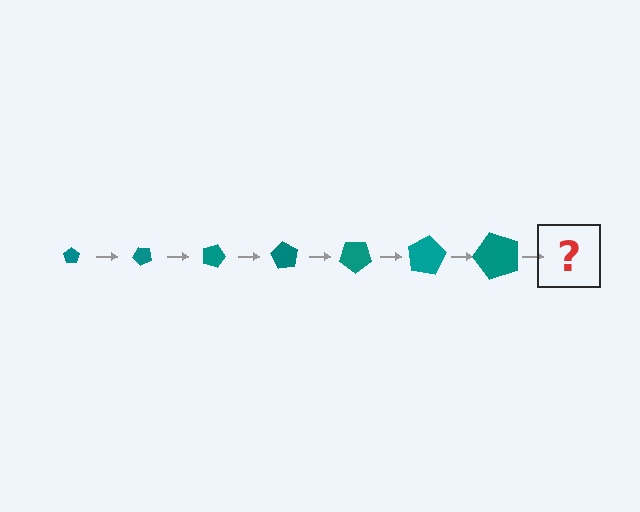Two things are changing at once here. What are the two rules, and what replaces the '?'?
The two rules are that the pentagon grows larger each step and it rotates 45 degrees each step. The '?' should be a pentagon, larger than the previous one and rotated 315 degrees from the start.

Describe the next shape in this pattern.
It should be a pentagon, larger than the previous one and rotated 315 degrees from the start.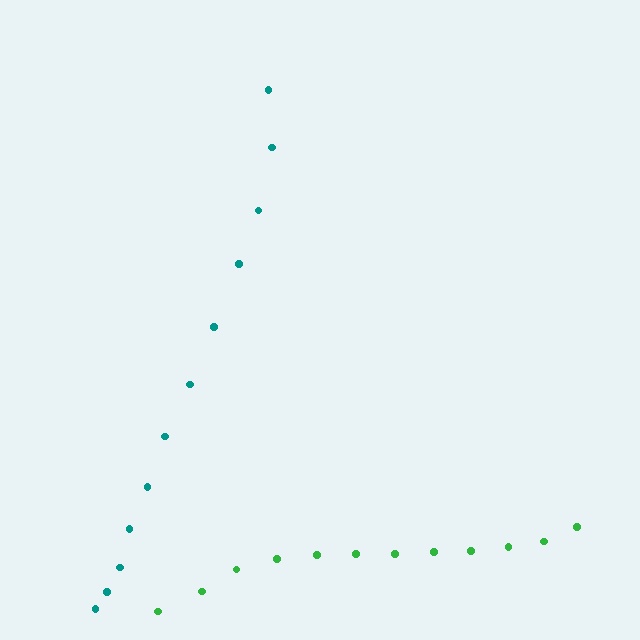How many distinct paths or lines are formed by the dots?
There are 2 distinct paths.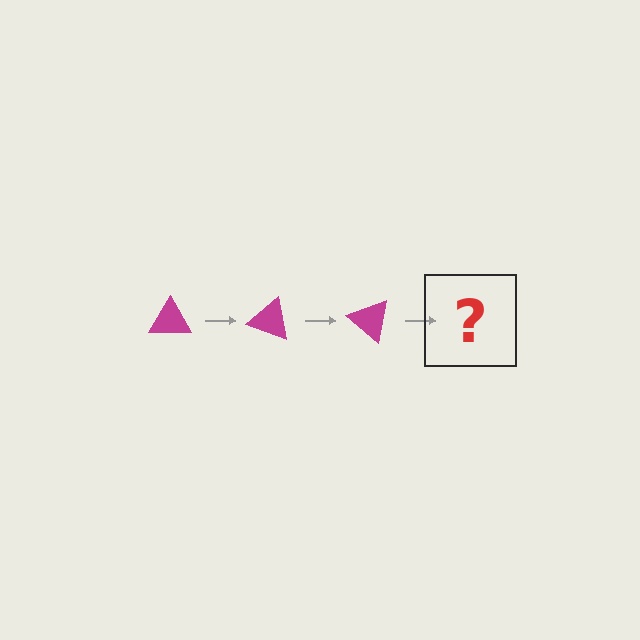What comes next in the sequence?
The next element should be a magenta triangle rotated 60 degrees.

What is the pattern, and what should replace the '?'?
The pattern is that the triangle rotates 20 degrees each step. The '?' should be a magenta triangle rotated 60 degrees.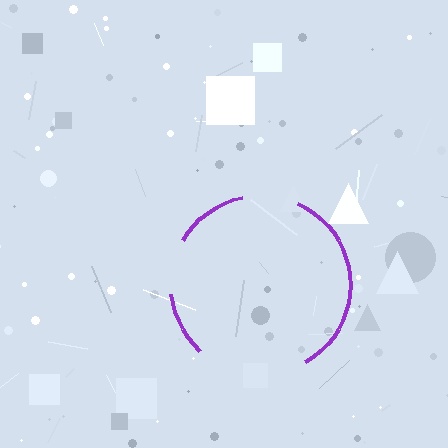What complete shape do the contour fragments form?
The contour fragments form a circle.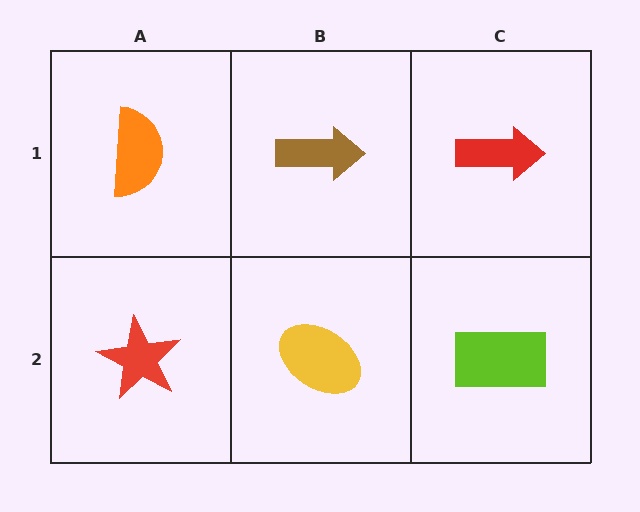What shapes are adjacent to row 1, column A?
A red star (row 2, column A), a brown arrow (row 1, column B).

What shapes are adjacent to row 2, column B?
A brown arrow (row 1, column B), a red star (row 2, column A), a lime rectangle (row 2, column C).